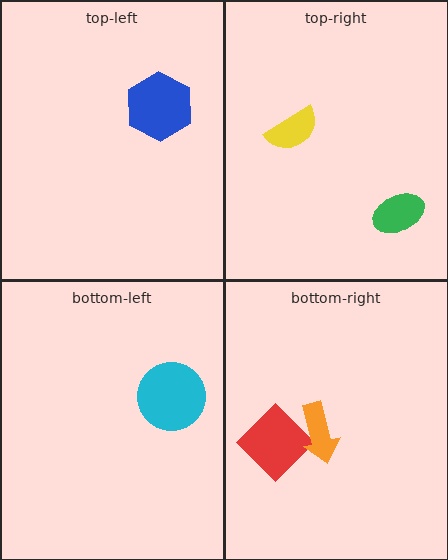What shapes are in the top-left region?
The blue hexagon.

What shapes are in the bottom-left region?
The cyan circle.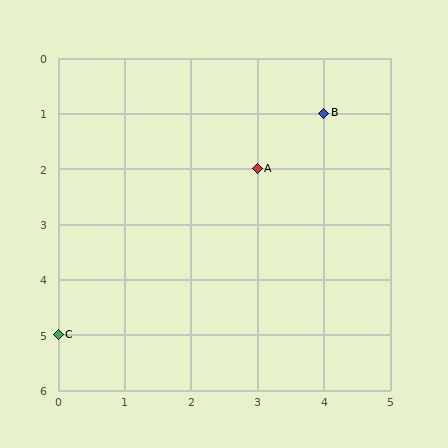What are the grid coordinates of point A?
Point A is at grid coordinates (3, 2).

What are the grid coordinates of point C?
Point C is at grid coordinates (0, 5).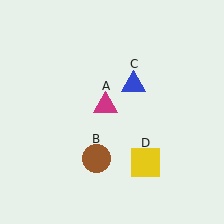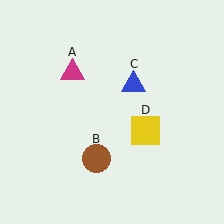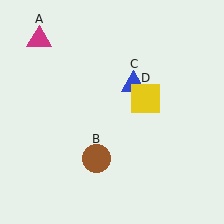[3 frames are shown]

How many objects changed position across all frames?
2 objects changed position: magenta triangle (object A), yellow square (object D).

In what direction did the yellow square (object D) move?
The yellow square (object D) moved up.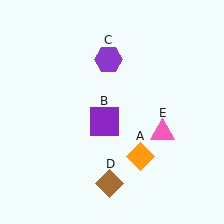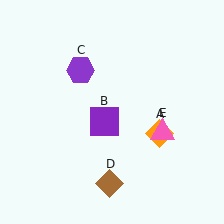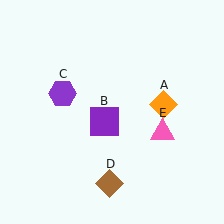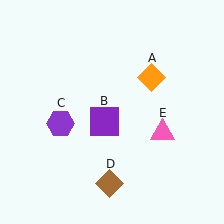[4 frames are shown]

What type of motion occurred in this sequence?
The orange diamond (object A), purple hexagon (object C) rotated counterclockwise around the center of the scene.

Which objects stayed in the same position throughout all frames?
Purple square (object B) and brown diamond (object D) and pink triangle (object E) remained stationary.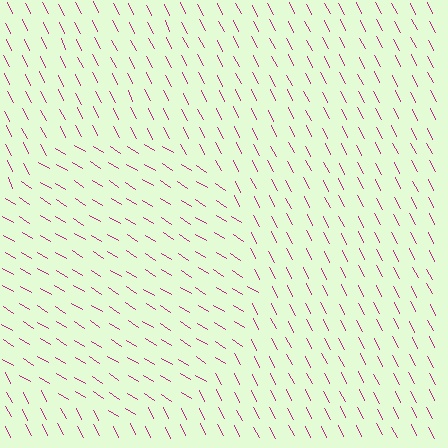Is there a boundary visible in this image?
Yes, there is a texture boundary formed by a change in line orientation.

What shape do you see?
I see a circle.